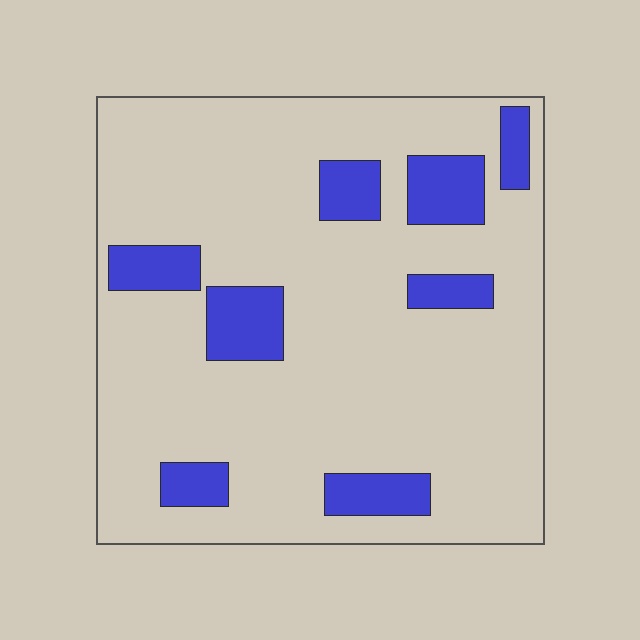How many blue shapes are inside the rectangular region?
8.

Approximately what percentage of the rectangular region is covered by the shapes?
Approximately 15%.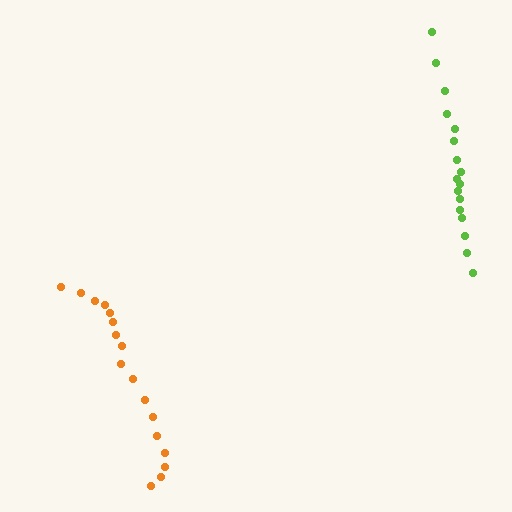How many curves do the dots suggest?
There are 2 distinct paths.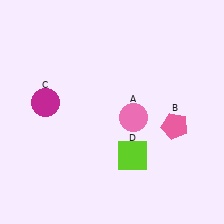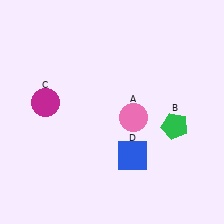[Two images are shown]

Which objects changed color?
B changed from pink to green. D changed from lime to blue.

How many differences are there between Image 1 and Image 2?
There are 2 differences between the two images.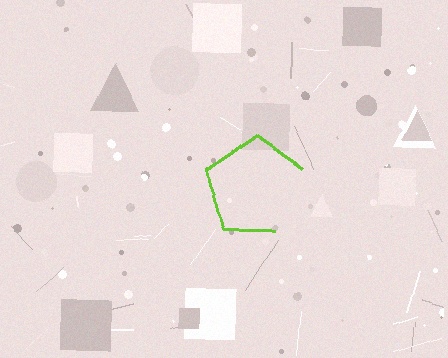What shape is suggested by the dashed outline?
The dashed outline suggests a pentagon.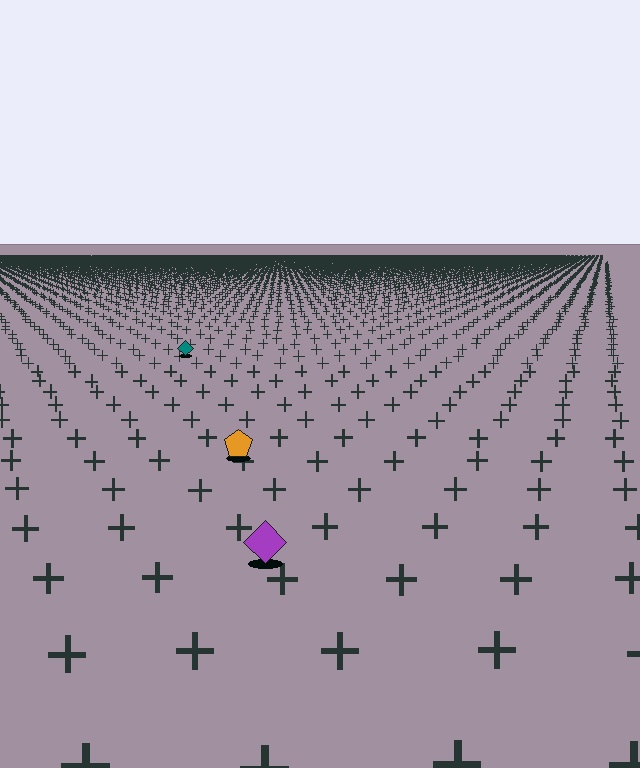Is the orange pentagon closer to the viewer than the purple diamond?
No. The purple diamond is closer — you can tell from the texture gradient: the ground texture is coarser near it.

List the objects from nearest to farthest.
From nearest to farthest: the purple diamond, the orange pentagon, the teal diamond.